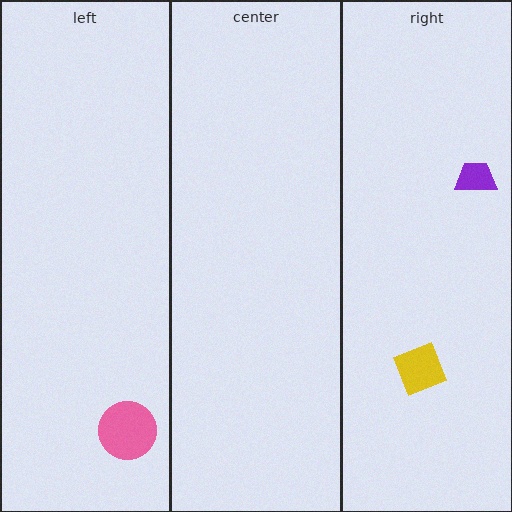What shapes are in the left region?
The pink circle.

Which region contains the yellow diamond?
The right region.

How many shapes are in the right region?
2.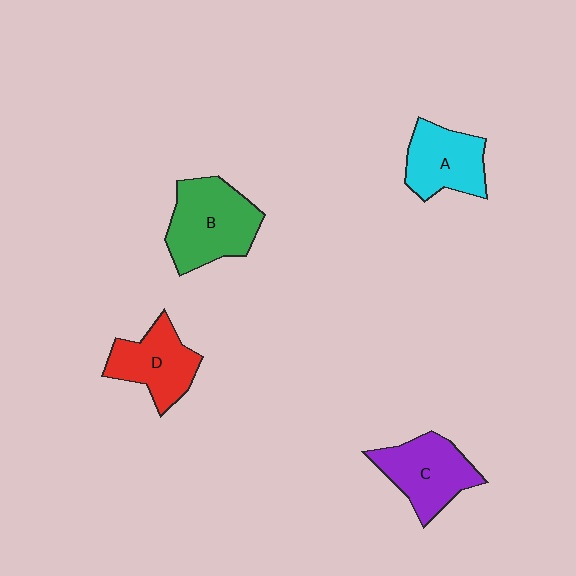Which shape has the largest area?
Shape B (green).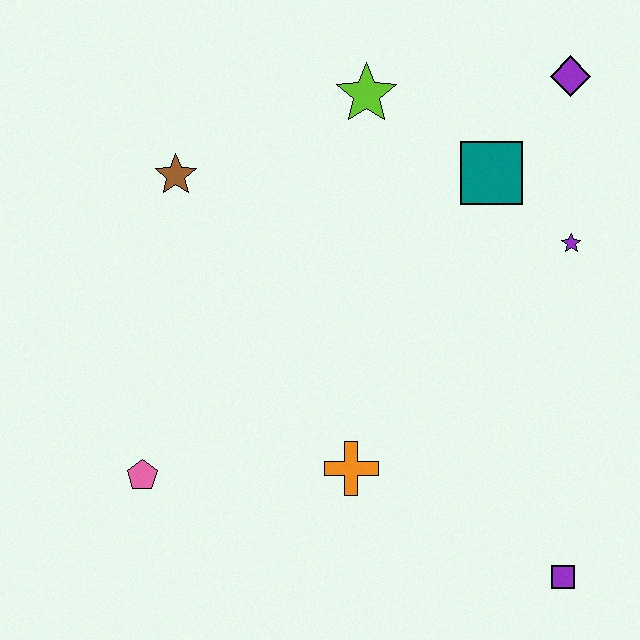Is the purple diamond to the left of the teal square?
No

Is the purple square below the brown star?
Yes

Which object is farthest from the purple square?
The brown star is farthest from the purple square.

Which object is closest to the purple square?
The orange cross is closest to the purple square.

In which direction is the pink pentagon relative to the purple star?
The pink pentagon is to the left of the purple star.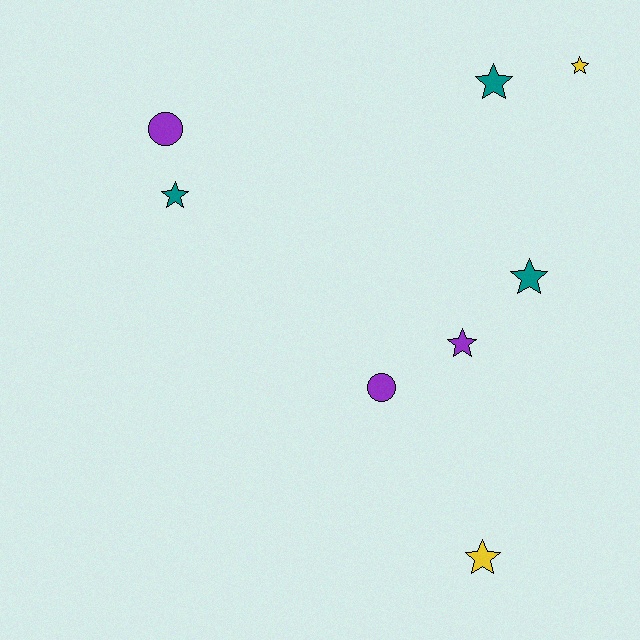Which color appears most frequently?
Purple, with 3 objects.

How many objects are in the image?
There are 8 objects.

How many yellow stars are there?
There are 2 yellow stars.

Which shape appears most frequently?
Star, with 6 objects.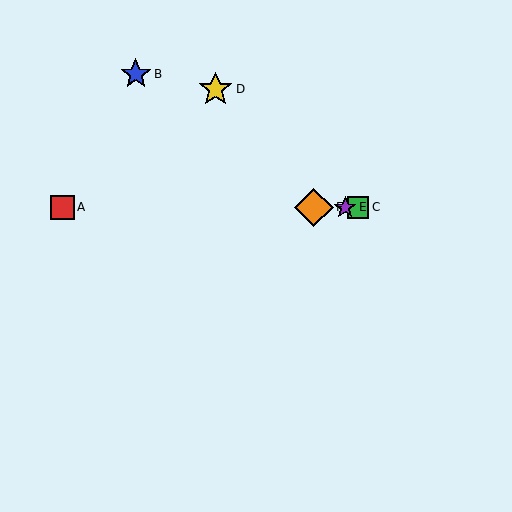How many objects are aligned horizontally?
4 objects (A, C, E, F) are aligned horizontally.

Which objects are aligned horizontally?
Objects A, C, E, F are aligned horizontally.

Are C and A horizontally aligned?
Yes, both are at y≈207.